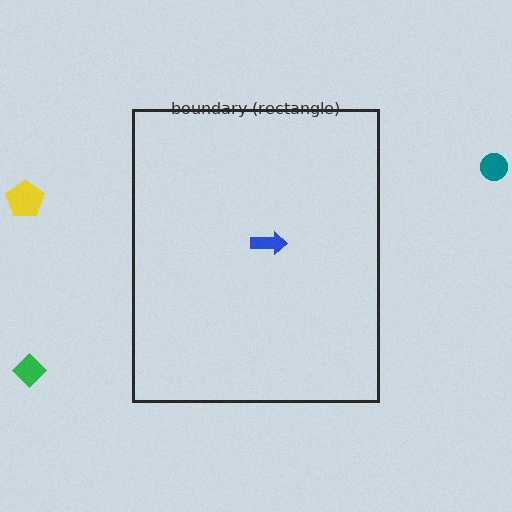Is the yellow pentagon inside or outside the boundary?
Outside.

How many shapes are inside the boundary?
1 inside, 3 outside.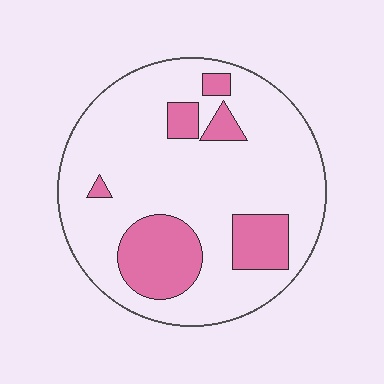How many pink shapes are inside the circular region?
6.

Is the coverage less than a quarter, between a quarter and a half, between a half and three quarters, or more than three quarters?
Less than a quarter.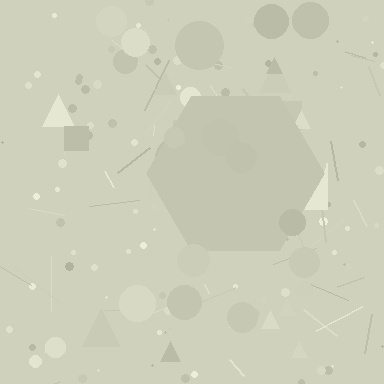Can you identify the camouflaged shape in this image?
The camouflaged shape is a hexagon.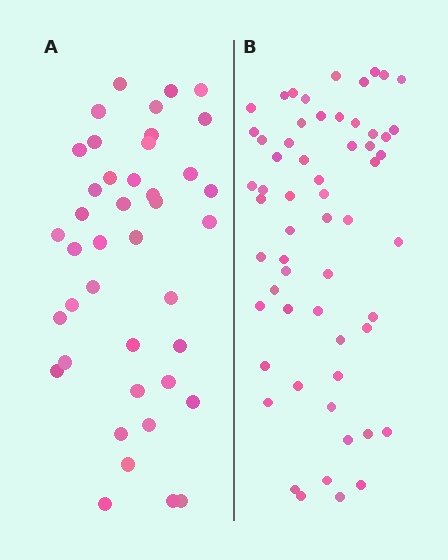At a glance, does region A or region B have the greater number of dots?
Region B (the right region) has more dots.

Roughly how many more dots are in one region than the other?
Region B has approximately 20 more dots than region A.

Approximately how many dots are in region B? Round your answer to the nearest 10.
About 60 dots. (The exact count is 59, which rounds to 60.)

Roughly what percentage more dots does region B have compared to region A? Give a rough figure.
About 45% more.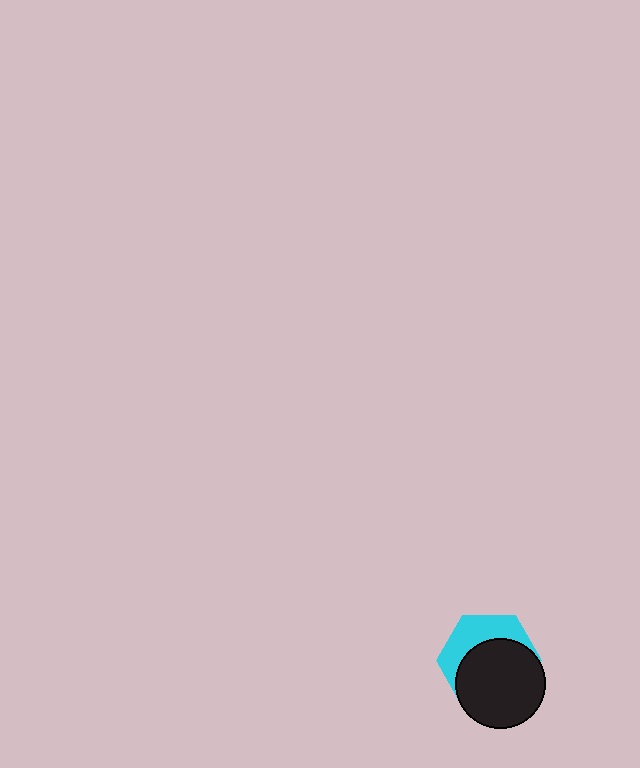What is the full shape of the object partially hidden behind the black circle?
The partially hidden object is a cyan hexagon.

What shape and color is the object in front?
The object in front is a black circle.